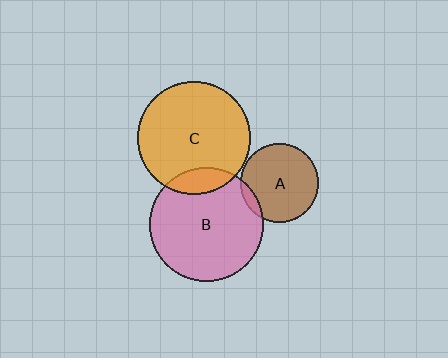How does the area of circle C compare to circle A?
Approximately 2.1 times.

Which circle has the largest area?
Circle B (pink).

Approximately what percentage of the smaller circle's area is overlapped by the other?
Approximately 15%.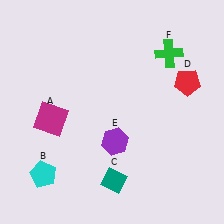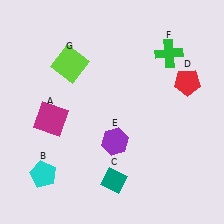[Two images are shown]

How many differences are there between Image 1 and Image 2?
There is 1 difference between the two images.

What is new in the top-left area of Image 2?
A lime square (G) was added in the top-left area of Image 2.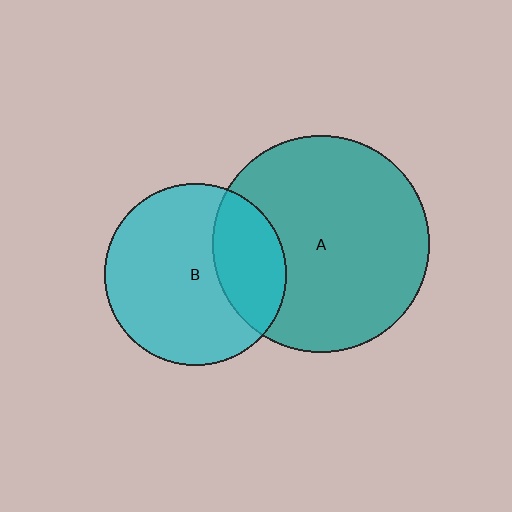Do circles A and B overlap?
Yes.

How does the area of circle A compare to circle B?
Approximately 1.4 times.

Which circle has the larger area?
Circle A (teal).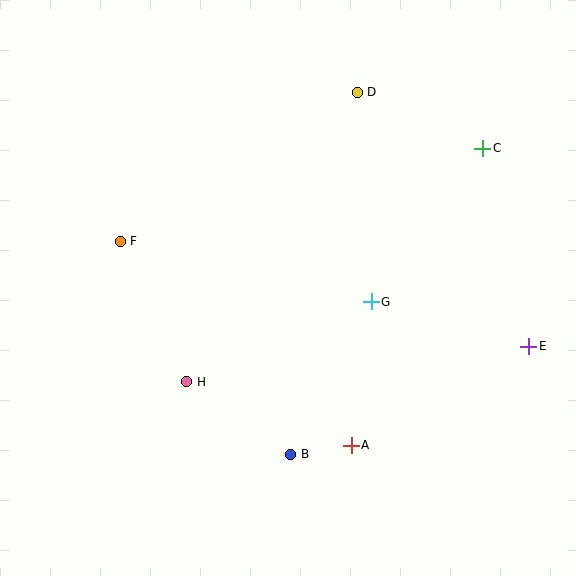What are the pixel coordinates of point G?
Point G is at (371, 302).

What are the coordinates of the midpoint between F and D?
The midpoint between F and D is at (239, 167).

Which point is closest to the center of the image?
Point G at (371, 302) is closest to the center.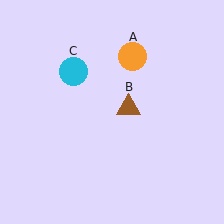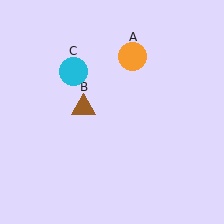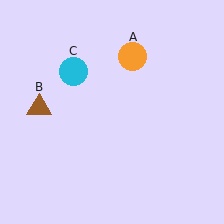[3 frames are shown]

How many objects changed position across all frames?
1 object changed position: brown triangle (object B).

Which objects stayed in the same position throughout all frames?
Orange circle (object A) and cyan circle (object C) remained stationary.